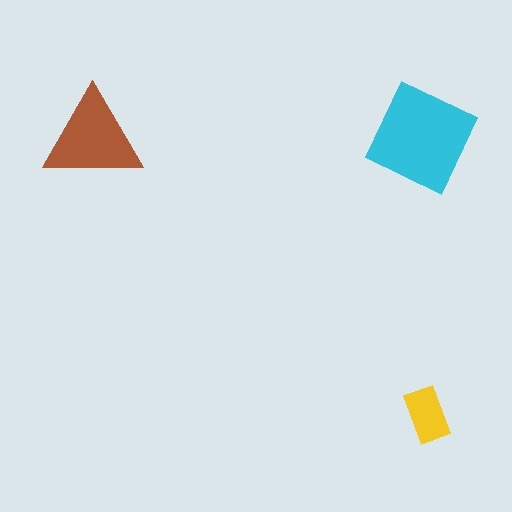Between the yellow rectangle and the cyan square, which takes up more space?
The cyan square.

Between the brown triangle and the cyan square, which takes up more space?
The cyan square.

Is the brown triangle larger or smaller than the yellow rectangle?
Larger.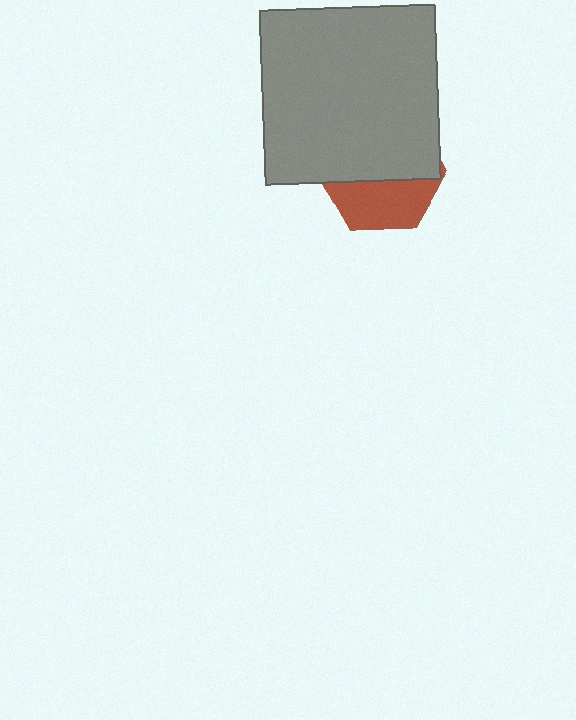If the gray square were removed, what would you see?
You would see the complete brown hexagon.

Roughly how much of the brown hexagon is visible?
A small part of it is visible (roughly 40%).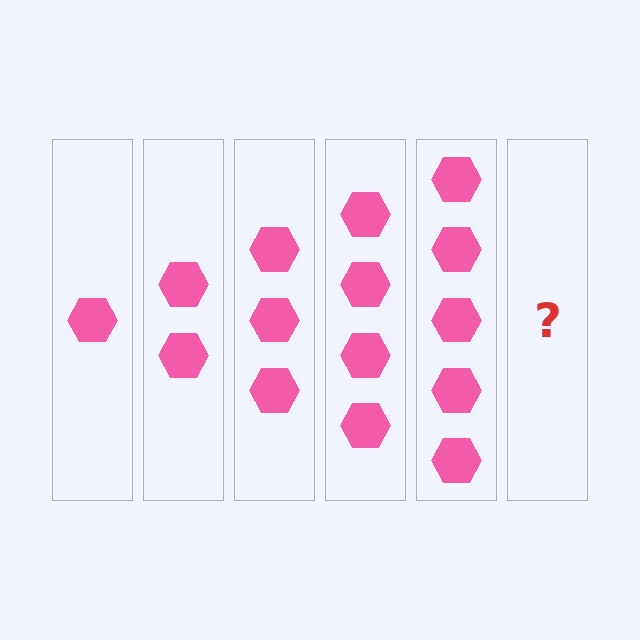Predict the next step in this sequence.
The next step is 6 hexagons.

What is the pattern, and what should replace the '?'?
The pattern is that each step adds one more hexagon. The '?' should be 6 hexagons.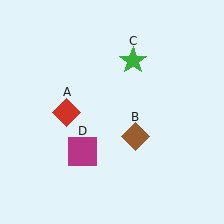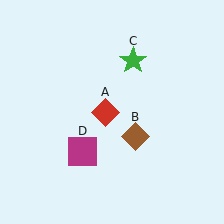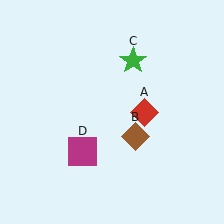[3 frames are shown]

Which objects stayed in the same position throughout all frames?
Brown diamond (object B) and green star (object C) and magenta square (object D) remained stationary.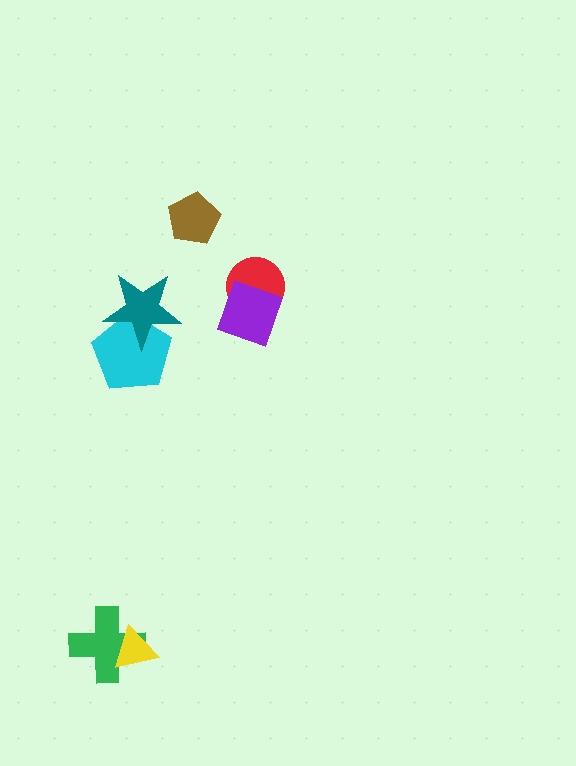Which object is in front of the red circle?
The purple square is in front of the red circle.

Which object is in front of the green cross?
The yellow triangle is in front of the green cross.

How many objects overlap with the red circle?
1 object overlaps with the red circle.